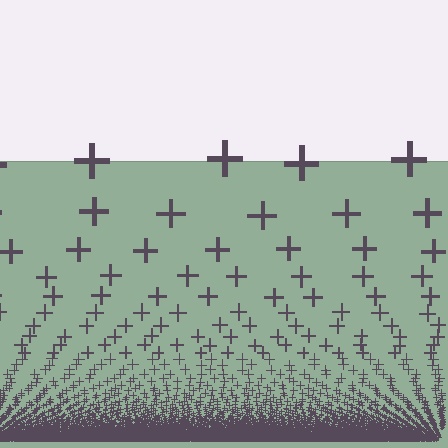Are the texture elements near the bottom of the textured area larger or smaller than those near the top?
Smaller. The gradient is inverted — elements near the bottom are smaller and denser.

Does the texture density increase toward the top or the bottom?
Density increases toward the bottom.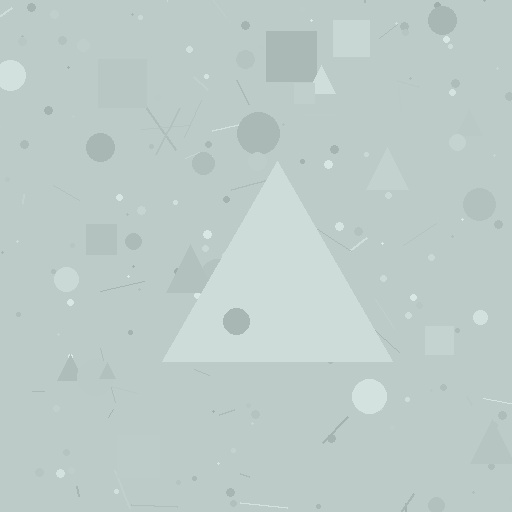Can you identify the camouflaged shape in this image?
The camouflaged shape is a triangle.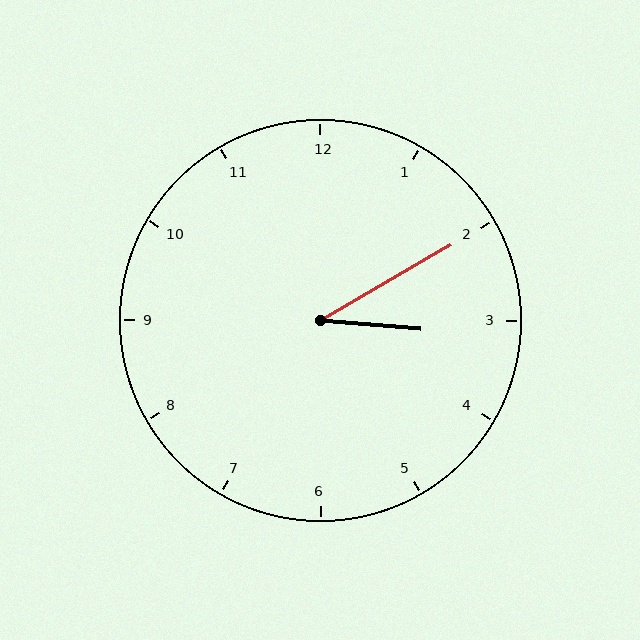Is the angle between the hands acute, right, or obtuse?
It is acute.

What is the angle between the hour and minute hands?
Approximately 35 degrees.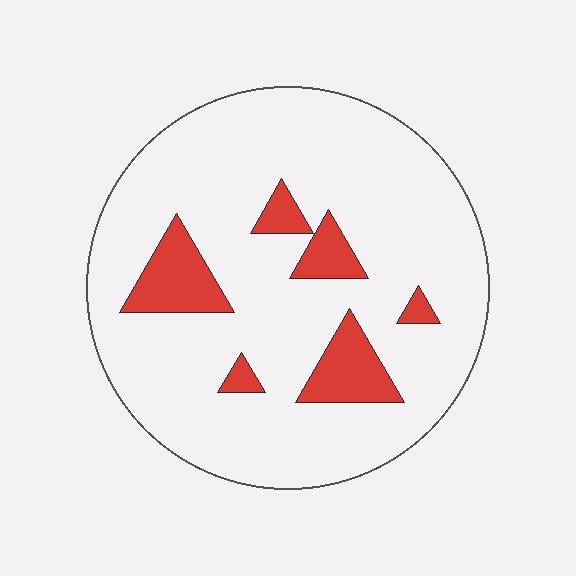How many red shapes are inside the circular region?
6.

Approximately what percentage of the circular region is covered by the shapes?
Approximately 15%.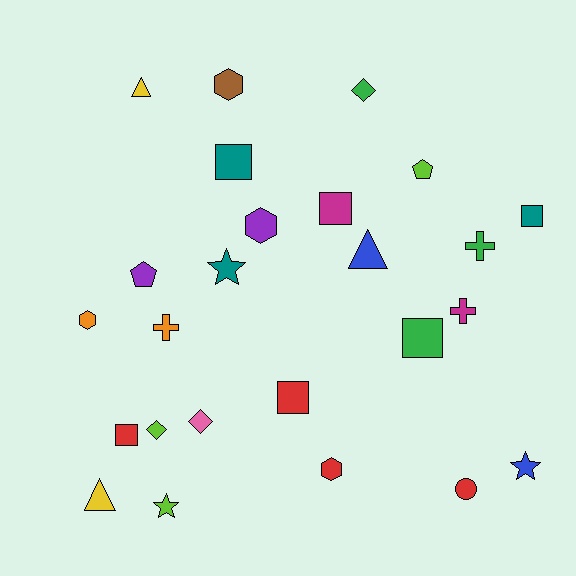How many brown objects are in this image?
There is 1 brown object.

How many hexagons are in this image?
There are 4 hexagons.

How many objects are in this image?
There are 25 objects.